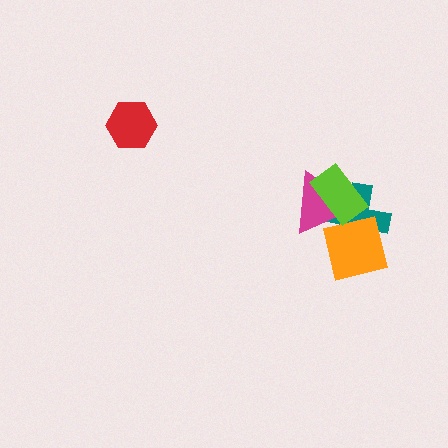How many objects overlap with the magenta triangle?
3 objects overlap with the magenta triangle.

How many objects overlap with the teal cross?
3 objects overlap with the teal cross.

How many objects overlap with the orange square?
3 objects overlap with the orange square.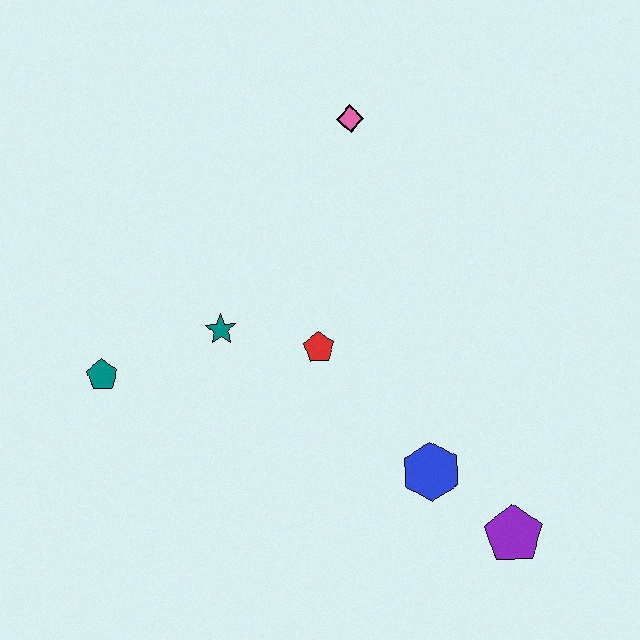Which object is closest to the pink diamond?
The red pentagon is closest to the pink diamond.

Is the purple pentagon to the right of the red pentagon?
Yes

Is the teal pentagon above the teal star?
No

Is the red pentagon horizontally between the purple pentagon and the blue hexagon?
No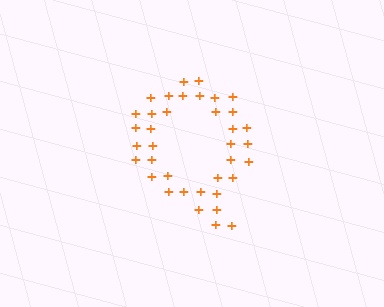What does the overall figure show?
The overall figure shows the letter Q.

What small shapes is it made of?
It is made of small plus signs.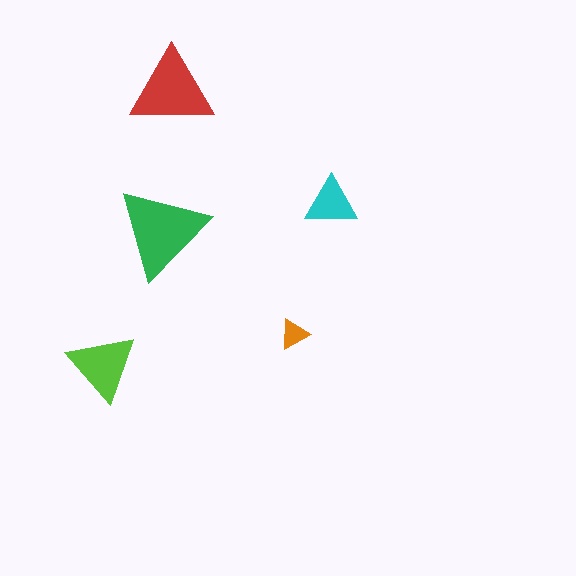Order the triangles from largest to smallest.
the green one, the red one, the lime one, the cyan one, the orange one.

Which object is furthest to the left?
The lime triangle is leftmost.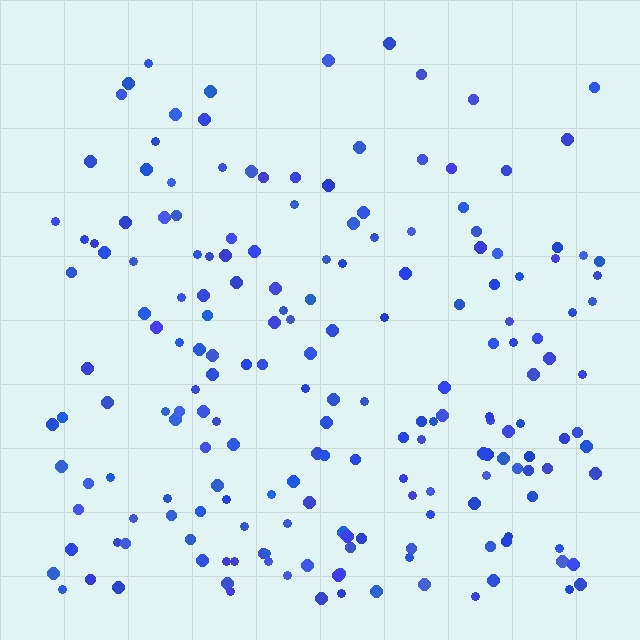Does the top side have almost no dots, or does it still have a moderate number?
Still a moderate number, just noticeably fewer than the bottom.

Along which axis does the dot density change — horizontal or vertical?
Vertical.